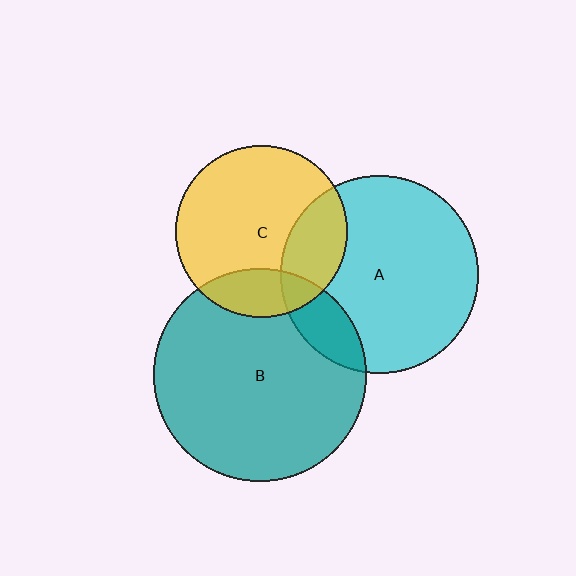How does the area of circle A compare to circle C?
Approximately 1.3 times.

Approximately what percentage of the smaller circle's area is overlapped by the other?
Approximately 15%.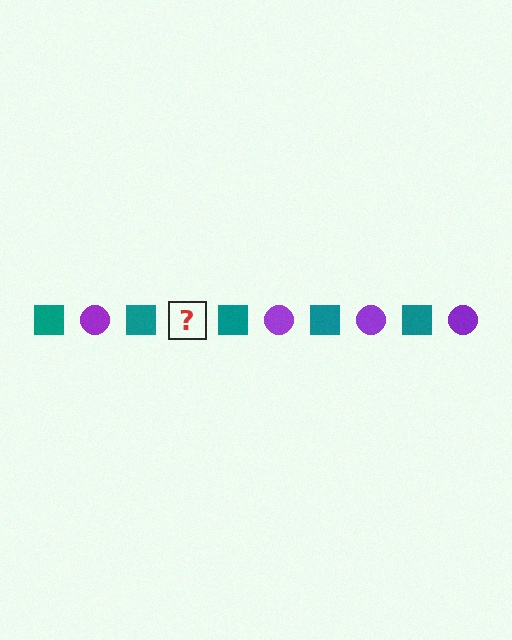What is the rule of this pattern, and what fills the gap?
The rule is that the pattern alternates between teal square and purple circle. The gap should be filled with a purple circle.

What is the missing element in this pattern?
The missing element is a purple circle.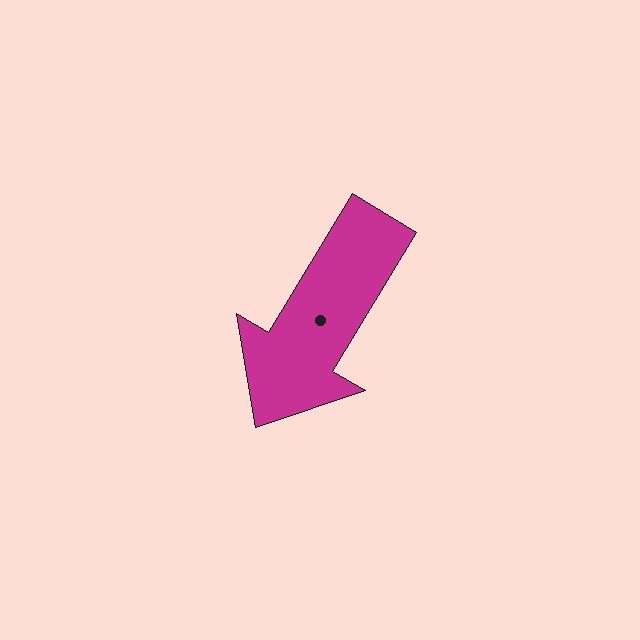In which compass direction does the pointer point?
Southwest.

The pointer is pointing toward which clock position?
Roughly 7 o'clock.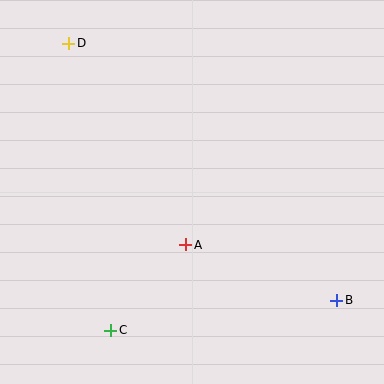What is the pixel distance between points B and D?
The distance between B and D is 371 pixels.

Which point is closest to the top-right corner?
Point B is closest to the top-right corner.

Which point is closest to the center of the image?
Point A at (186, 245) is closest to the center.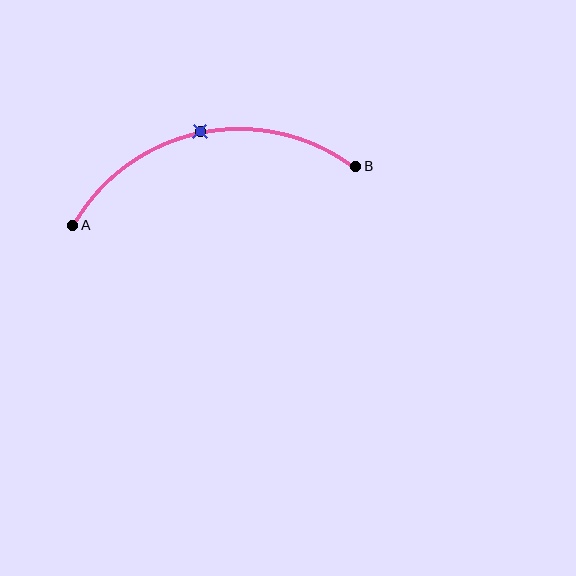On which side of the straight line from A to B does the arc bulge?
The arc bulges above the straight line connecting A and B.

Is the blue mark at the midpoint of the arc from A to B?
Yes. The blue mark lies on the arc at equal arc-length from both A and B — it is the arc midpoint.